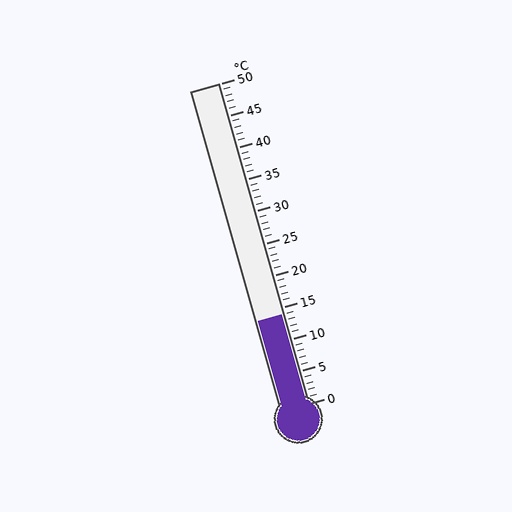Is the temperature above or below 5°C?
The temperature is above 5°C.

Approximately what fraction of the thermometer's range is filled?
The thermometer is filled to approximately 30% of its range.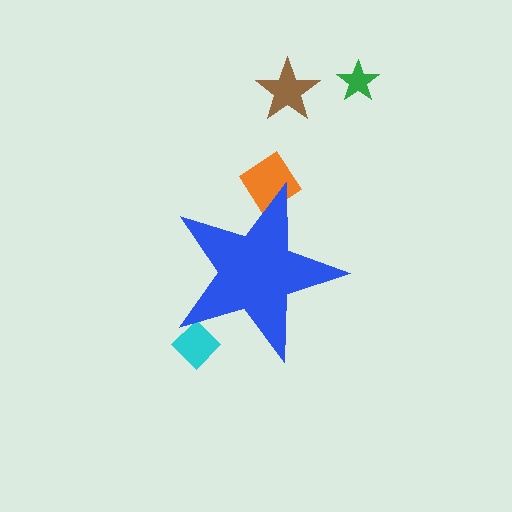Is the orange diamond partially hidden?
Yes, the orange diamond is partially hidden behind the blue star.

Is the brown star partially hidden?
No, the brown star is fully visible.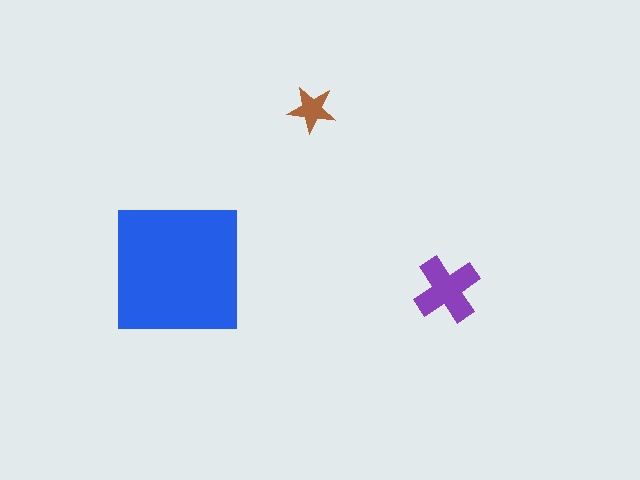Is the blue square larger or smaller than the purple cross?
Larger.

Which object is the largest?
The blue square.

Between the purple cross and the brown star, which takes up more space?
The purple cross.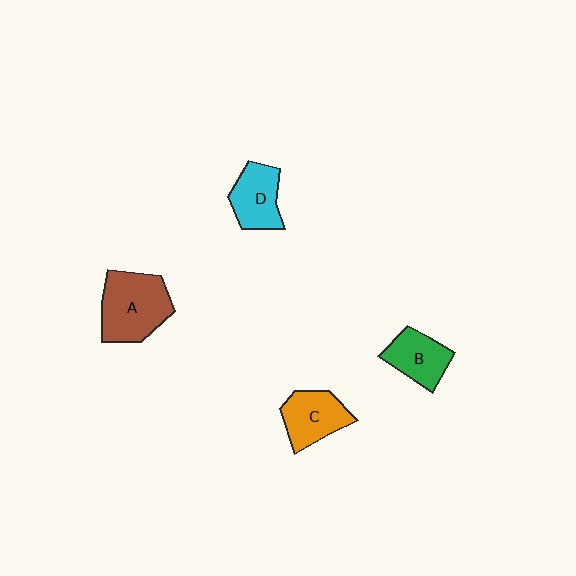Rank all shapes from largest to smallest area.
From largest to smallest: A (brown), C (orange), D (cyan), B (green).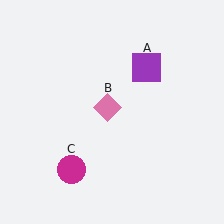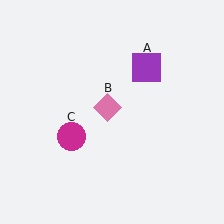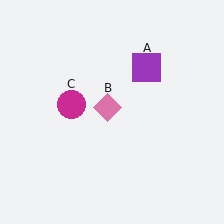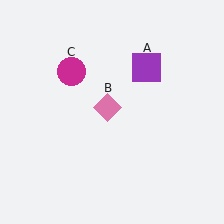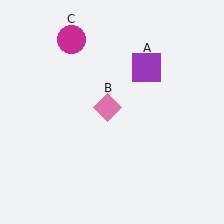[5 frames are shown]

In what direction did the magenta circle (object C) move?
The magenta circle (object C) moved up.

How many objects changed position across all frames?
1 object changed position: magenta circle (object C).